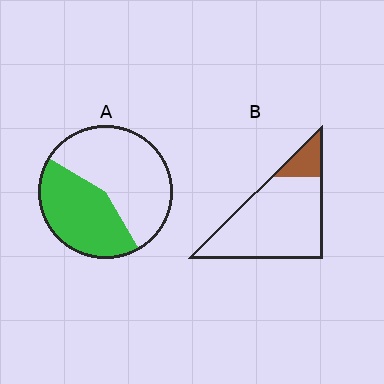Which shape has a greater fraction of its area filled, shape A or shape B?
Shape A.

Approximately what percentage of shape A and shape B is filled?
A is approximately 40% and B is approximately 15%.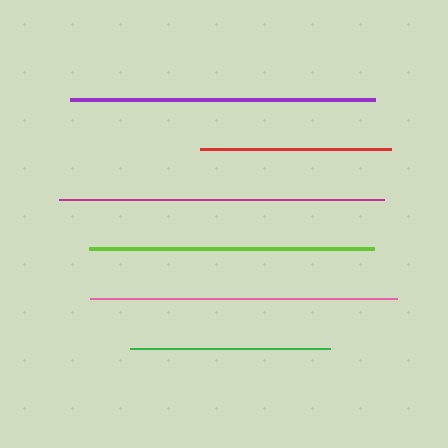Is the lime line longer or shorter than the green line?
The lime line is longer than the green line.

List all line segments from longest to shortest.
From longest to shortest: magenta, pink, purple, lime, green, red.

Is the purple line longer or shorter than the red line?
The purple line is longer than the red line.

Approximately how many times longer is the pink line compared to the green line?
The pink line is approximately 1.5 times the length of the green line.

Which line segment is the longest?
The magenta line is the longest at approximately 325 pixels.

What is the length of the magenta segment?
The magenta segment is approximately 325 pixels long.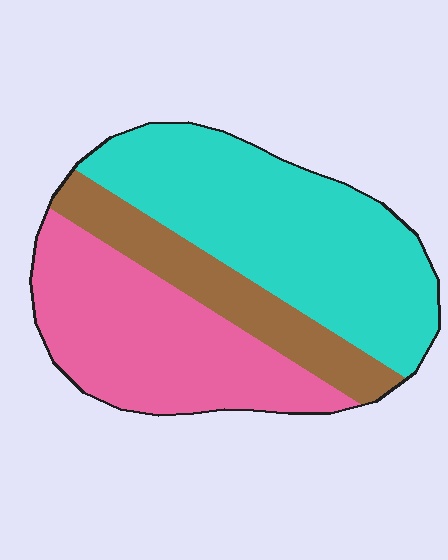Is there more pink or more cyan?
Cyan.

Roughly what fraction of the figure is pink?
Pink takes up about one third (1/3) of the figure.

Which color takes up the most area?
Cyan, at roughly 45%.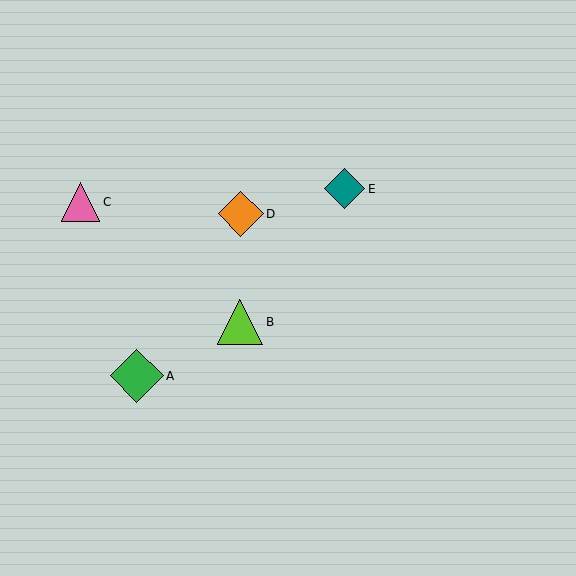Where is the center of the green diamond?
The center of the green diamond is at (137, 376).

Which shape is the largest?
The green diamond (labeled A) is the largest.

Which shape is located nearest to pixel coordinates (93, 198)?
The pink triangle (labeled C) at (81, 202) is nearest to that location.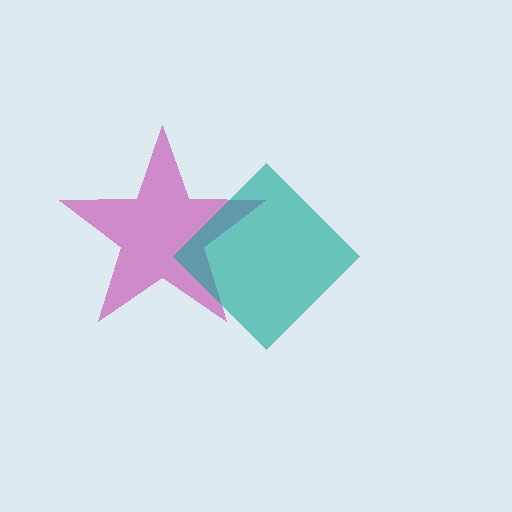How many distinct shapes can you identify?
There are 2 distinct shapes: a magenta star, a teal diamond.